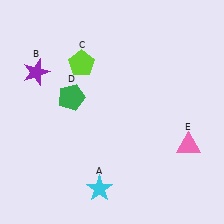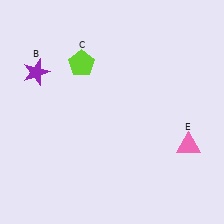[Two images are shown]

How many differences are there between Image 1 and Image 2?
There are 2 differences between the two images.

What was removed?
The cyan star (A), the green pentagon (D) were removed in Image 2.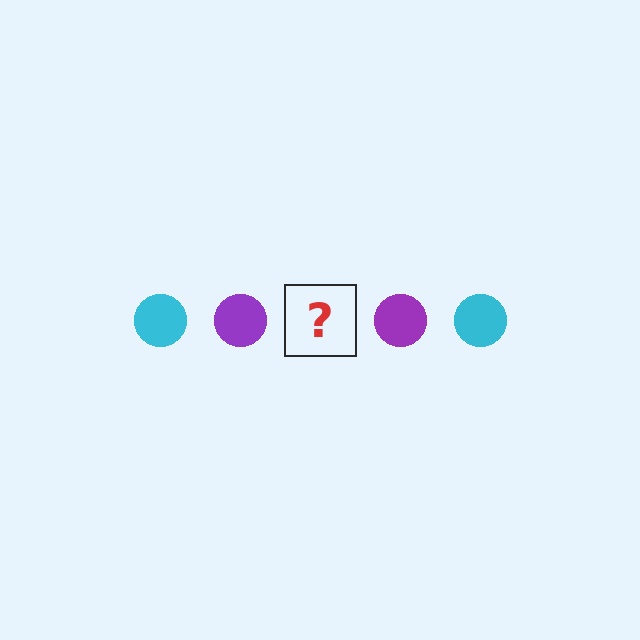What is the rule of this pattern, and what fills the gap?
The rule is that the pattern cycles through cyan, purple circles. The gap should be filled with a cyan circle.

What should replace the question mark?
The question mark should be replaced with a cyan circle.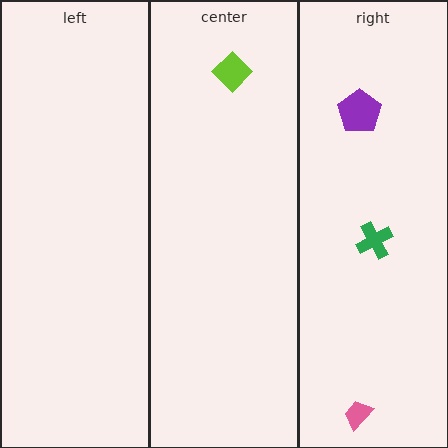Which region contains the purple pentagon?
The right region.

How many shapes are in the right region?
3.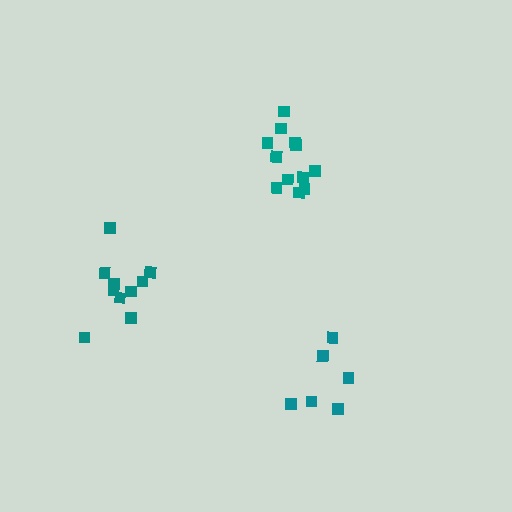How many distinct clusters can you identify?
There are 3 distinct clusters.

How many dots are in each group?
Group 1: 12 dots, Group 2: 6 dots, Group 3: 10 dots (28 total).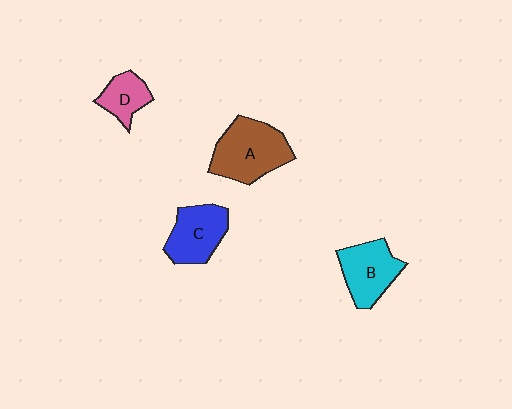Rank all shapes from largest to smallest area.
From largest to smallest: A (brown), B (cyan), C (blue), D (pink).